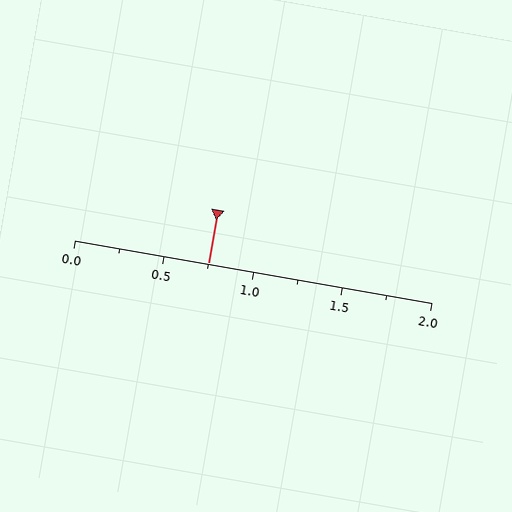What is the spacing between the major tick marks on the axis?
The major ticks are spaced 0.5 apart.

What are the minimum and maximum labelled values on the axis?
The axis runs from 0.0 to 2.0.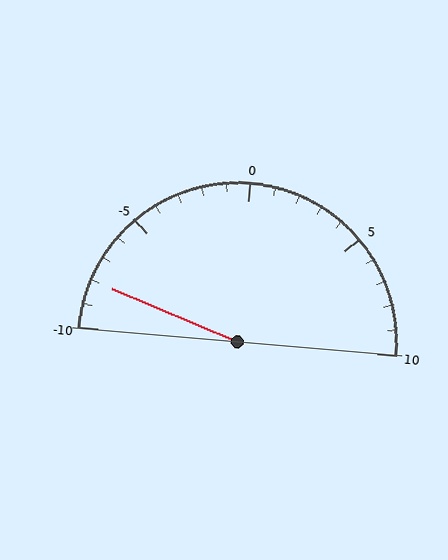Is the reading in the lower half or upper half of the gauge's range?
The reading is in the lower half of the range (-10 to 10).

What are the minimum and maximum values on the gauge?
The gauge ranges from -10 to 10.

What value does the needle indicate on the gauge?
The needle indicates approximately -8.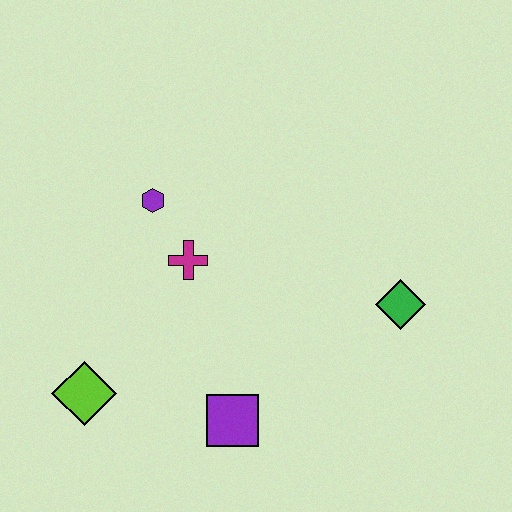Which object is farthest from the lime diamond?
The green diamond is farthest from the lime diamond.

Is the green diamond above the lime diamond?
Yes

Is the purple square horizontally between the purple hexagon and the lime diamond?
No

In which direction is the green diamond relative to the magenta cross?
The green diamond is to the right of the magenta cross.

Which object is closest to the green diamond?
The purple square is closest to the green diamond.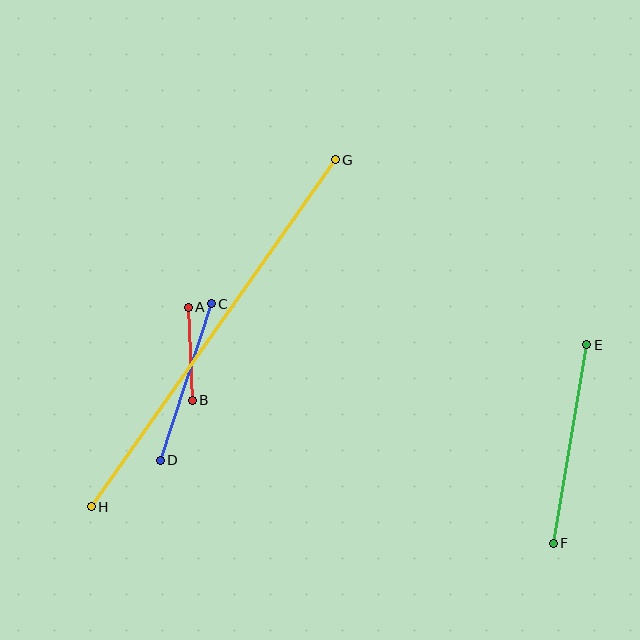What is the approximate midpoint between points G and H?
The midpoint is at approximately (213, 333) pixels.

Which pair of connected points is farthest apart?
Points G and H are farthest apart.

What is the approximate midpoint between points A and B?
The midpoint is at approximately (190, 354) pixels.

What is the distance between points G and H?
The distance is approximately 424 pixels.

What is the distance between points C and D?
The distance is approximately 165 pixels.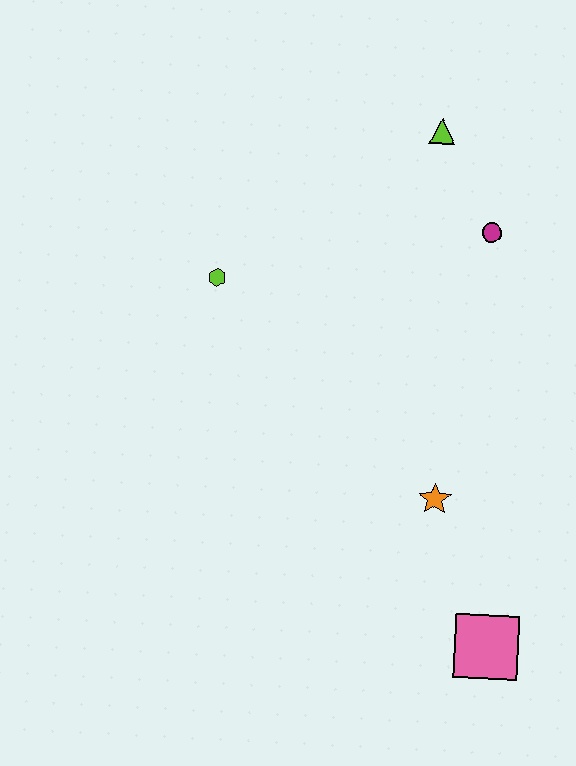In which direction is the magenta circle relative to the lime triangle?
The magenta circle is below the lime triangle.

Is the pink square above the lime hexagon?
No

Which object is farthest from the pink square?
The lime triangle is farthest from the pink square.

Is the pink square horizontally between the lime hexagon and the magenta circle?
No